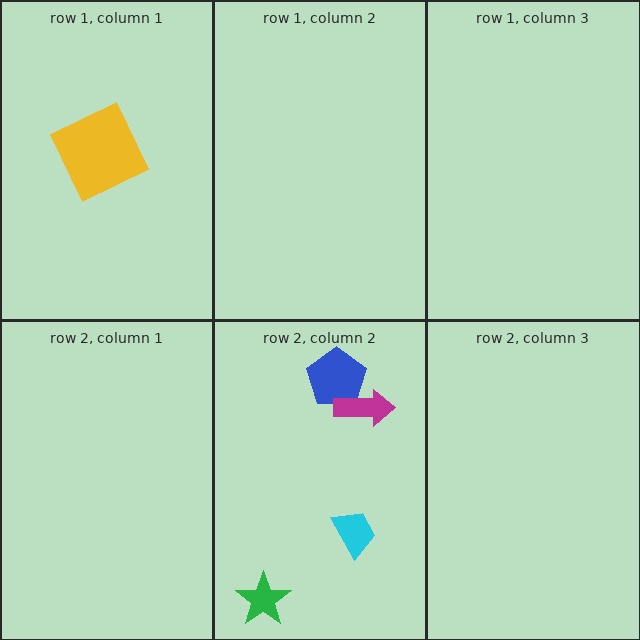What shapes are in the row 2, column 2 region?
The green star, the cyan trapezoid, the blue pentagon, the magenta arrow.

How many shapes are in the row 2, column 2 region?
4.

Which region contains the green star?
The row 2, column 2 region.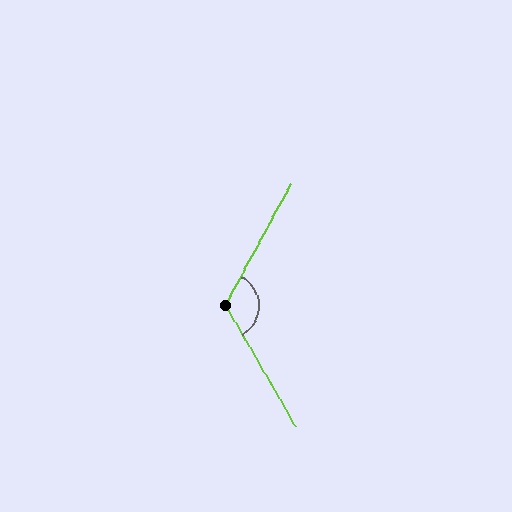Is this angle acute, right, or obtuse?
It is obtuse.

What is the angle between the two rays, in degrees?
Approximately 122 degrees.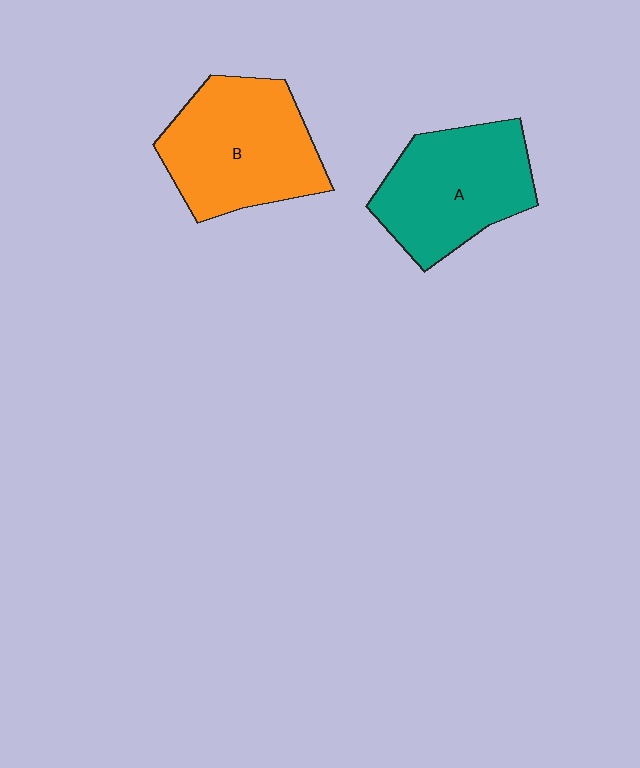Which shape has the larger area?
Shape B (orange).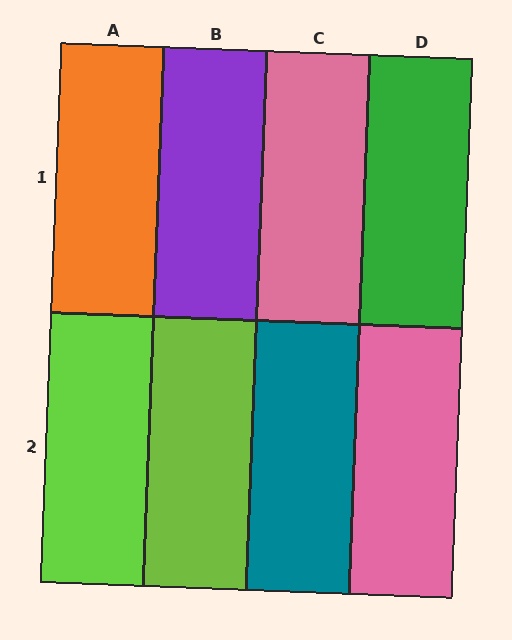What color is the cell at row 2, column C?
Teal.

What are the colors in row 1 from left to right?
Orange, purple, pink, green.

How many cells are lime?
2 cells are lime.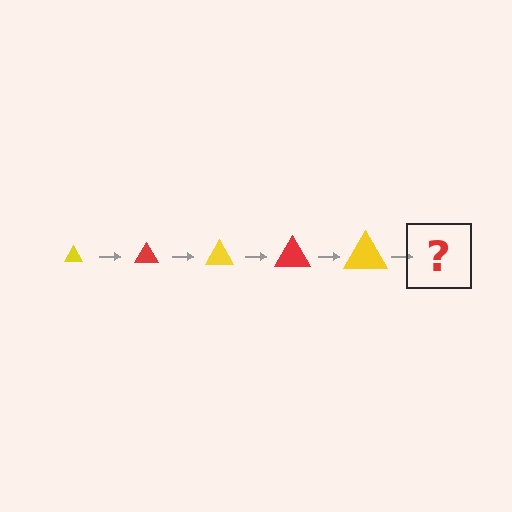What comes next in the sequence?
The next element should be a red triangle, larger than the previous one.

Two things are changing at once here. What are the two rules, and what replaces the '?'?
The two rules are that the triangle grows larger each step and the color cycles through yellow and red. The '?' should be a red triangle, larger than the previous one.